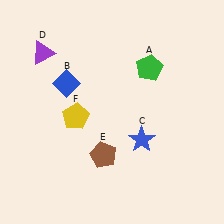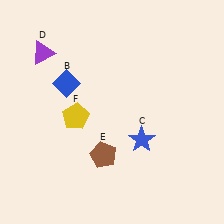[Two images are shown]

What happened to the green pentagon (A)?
The green pentagon (A) was removed in Image 2. It was in the top-right area of Image 1.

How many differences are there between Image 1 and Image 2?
There is 1 difference between the two images.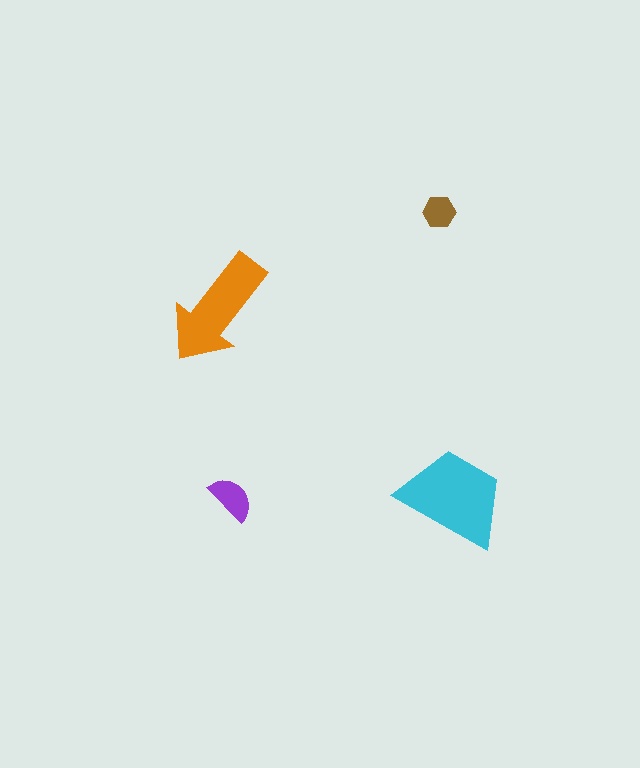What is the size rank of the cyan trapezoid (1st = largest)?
1st.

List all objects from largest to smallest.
The cyan trapezoid, the orange arrow, the purple semicircle, the brown hexagon.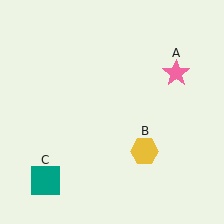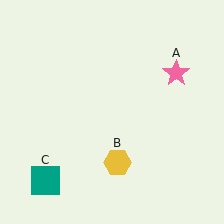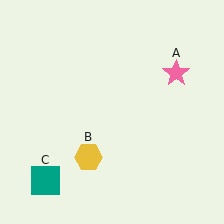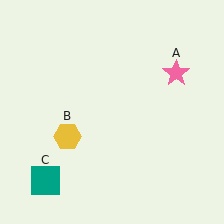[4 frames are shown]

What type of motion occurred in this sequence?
The yellow hexagon (object B) rotated clockwise around the center of the scene.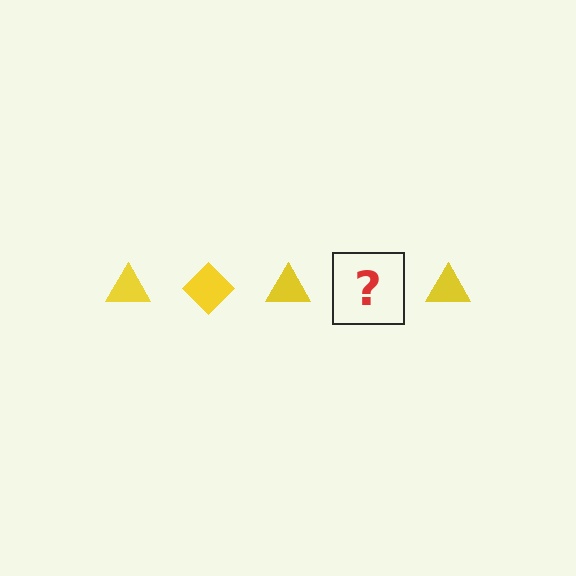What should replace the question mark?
The question mark should be replaced with a yellow diamond.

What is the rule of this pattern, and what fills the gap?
The rule is that the pattern cycles through triangle, diamond shapes in yellow. The gap should be filled with a yellow diamond.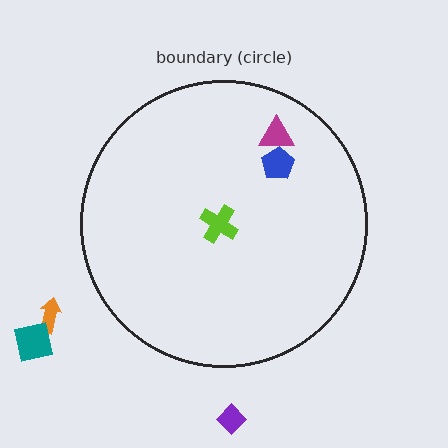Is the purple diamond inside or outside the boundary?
Outside.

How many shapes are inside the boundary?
3 inside, 3 outside.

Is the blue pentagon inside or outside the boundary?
Inside.